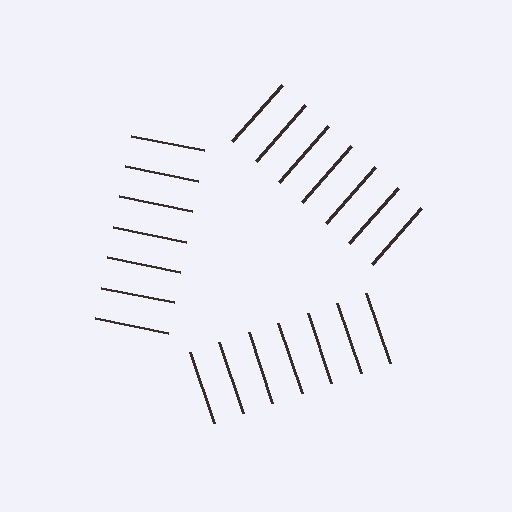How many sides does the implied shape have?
3 sides — the line-ends trace a triangle.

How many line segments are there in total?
21 — 7 along each of the 3 edges.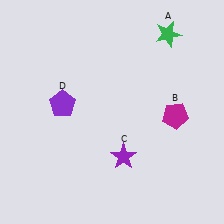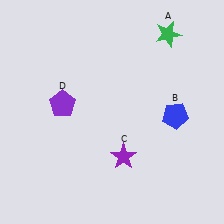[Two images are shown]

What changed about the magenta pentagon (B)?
In Image 1, B is magenta. In Image 2, it changed to blue.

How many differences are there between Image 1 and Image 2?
There is 1 difference between the two images.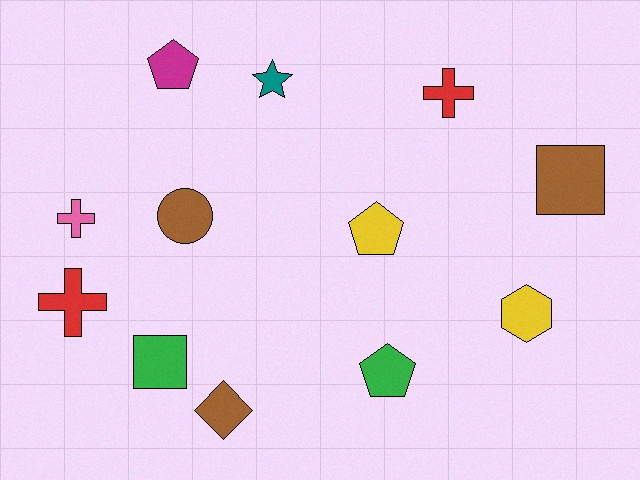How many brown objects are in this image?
There are 3 brown objects.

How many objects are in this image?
There are 12 objects.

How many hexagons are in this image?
There is 1 hexagon.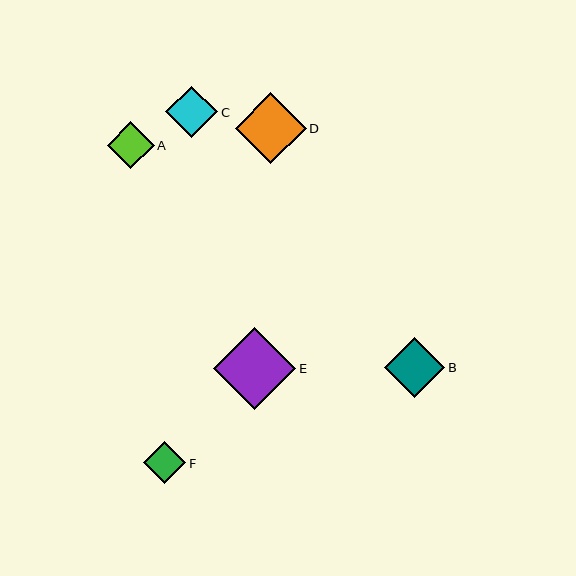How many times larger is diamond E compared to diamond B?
Diamond E is approximately 1.4 times the size of diamond B.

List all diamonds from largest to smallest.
From largest to smallest: E, D, B, C, A, F.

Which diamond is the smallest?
Diamond F is the smallest with a size of approximately 42 pixels.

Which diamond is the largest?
Diamond E is the largest with a size of approximately 82 pixels.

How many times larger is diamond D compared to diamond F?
Diamond D is approximately 1.7 times the size of diamond F.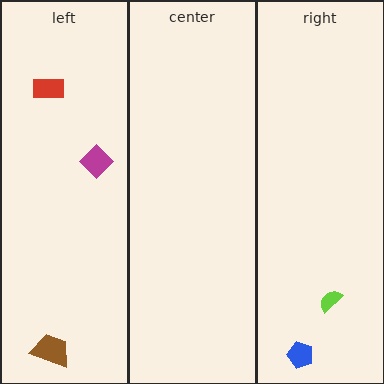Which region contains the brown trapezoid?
The left region.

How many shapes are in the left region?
3.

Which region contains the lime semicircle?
The right region.